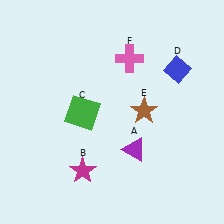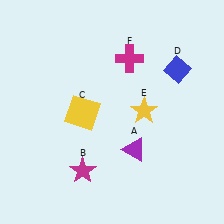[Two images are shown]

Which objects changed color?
C changed from green to yellow. E changed from brown to yellow. F changed from pink to magenta.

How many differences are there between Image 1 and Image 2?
There are 3 differences between the two images.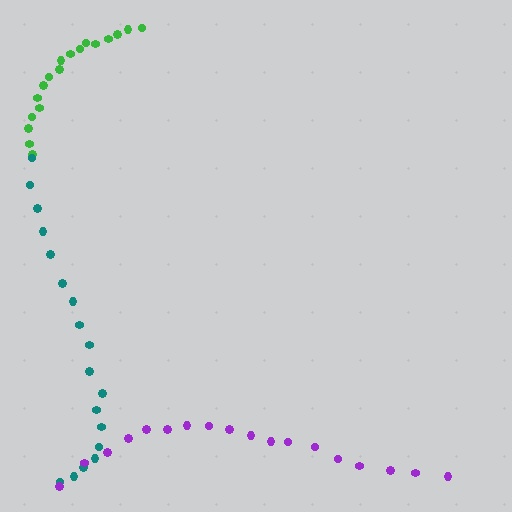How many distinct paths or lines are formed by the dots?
There are 3 distinct paths.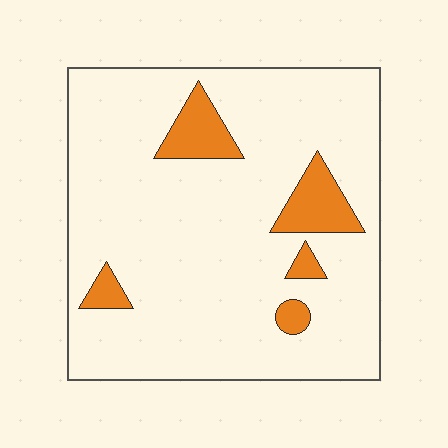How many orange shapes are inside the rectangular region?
5.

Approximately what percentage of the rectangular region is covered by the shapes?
Approximately 10%.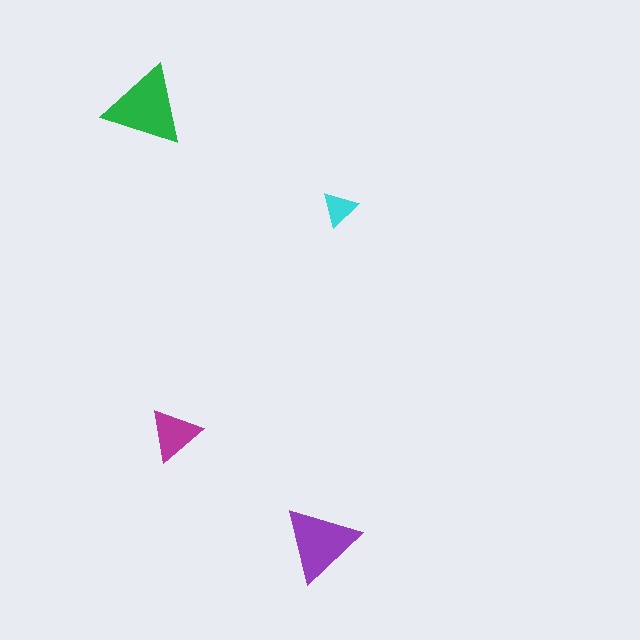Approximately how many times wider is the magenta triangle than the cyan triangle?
About 1.5 times wider.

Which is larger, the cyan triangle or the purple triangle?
The purple one.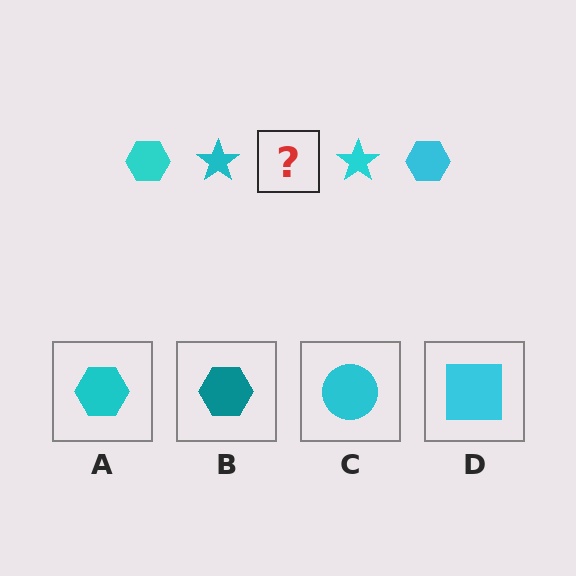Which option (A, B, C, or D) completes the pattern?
A.